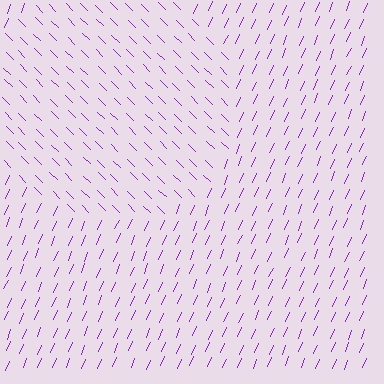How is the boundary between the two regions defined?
The boundary is defined purely by a change in line orientation (approximately 68 degrees difference). All lines are the same color and thickness.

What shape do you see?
I see a circle.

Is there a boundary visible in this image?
Yes, there is a texture boundary formed by a change in line orientation.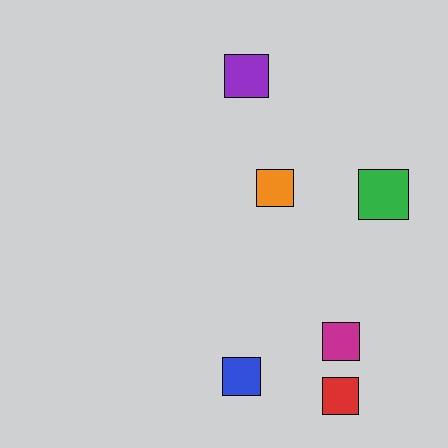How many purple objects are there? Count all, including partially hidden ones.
There is 1 purple object.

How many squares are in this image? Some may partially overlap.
There are 6 squares.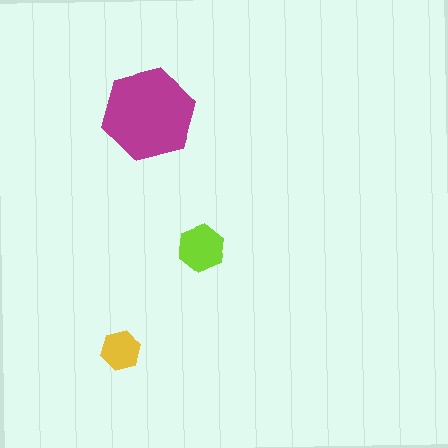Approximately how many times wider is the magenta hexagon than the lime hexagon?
About 2 times wider.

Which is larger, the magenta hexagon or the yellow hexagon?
The magenta one.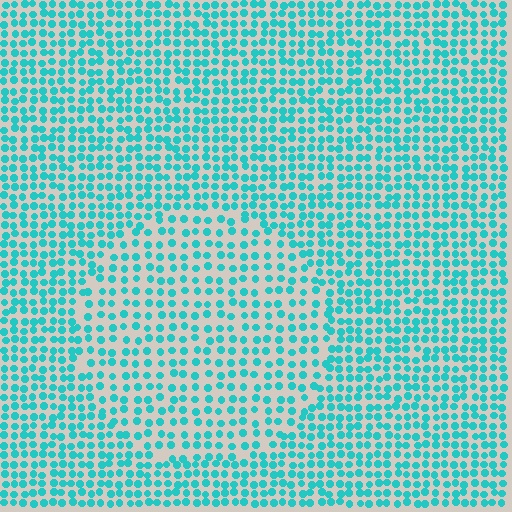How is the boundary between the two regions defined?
The boundary is defined by a change in element density (approximately 1.5x ratio). All elements are the same color, size, and shape.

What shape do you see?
I see a circle.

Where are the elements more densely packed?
The elements are more densely packed outside the circle boundary.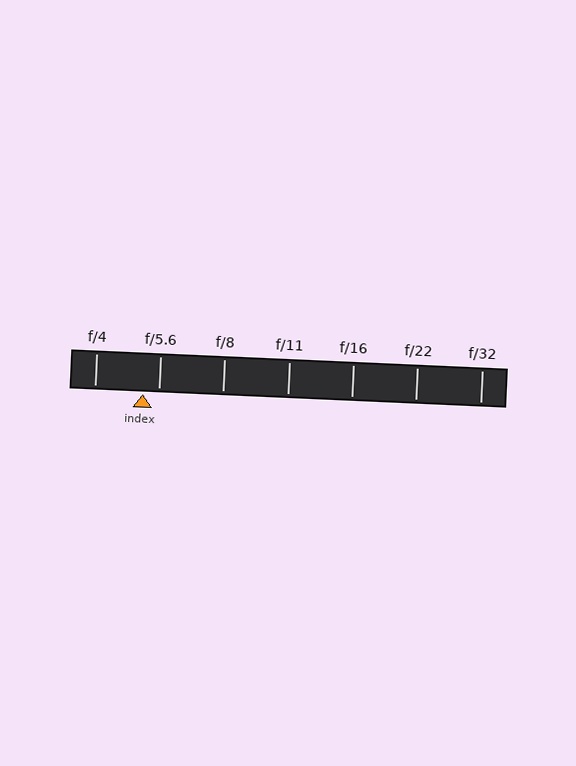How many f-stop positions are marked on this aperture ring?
There are 7 f-stop positions marked.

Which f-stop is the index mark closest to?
The index mark is closest to f/5.6.